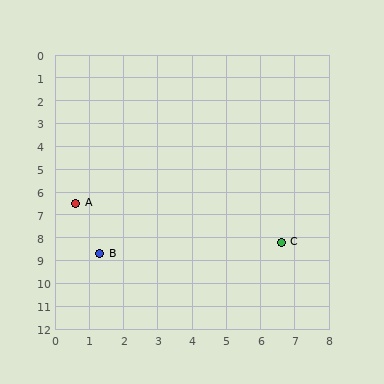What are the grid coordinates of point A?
Point A is at approximately (0.6, 6.5).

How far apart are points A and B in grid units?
Points A and B are about 2.3 grid units apart.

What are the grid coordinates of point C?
Point C is at approximately (6.6, 8.2).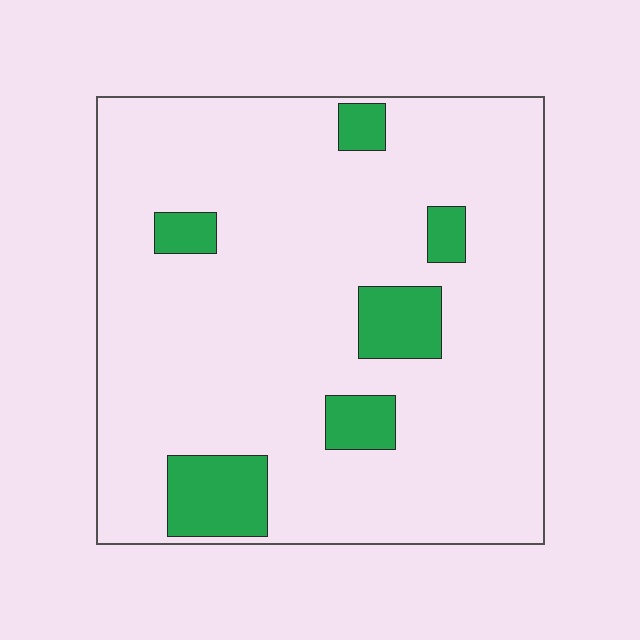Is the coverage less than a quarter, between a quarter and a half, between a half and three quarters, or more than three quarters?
Less than a quarter.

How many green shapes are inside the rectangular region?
6.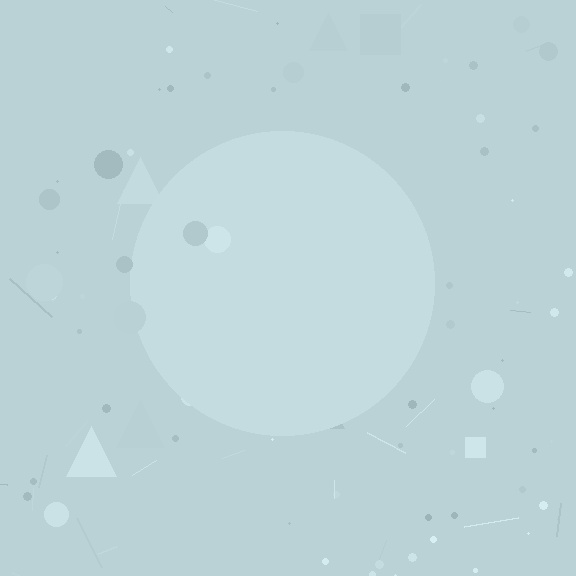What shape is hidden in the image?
A circle is hidden in the image.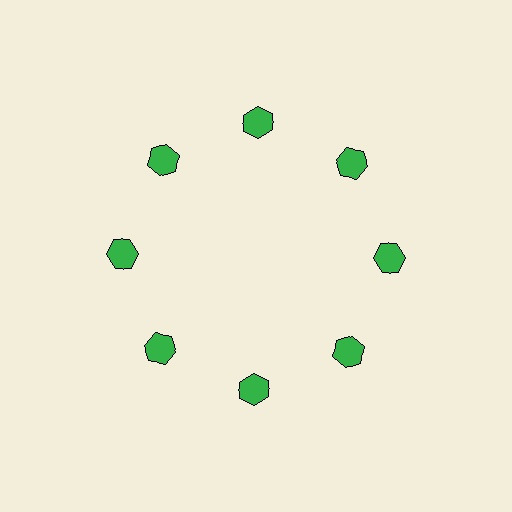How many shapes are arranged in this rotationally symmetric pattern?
There are 8 shapes, arranged in 8 groups of 1.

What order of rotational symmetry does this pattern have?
This pattern has 8-fold rotational symmetry.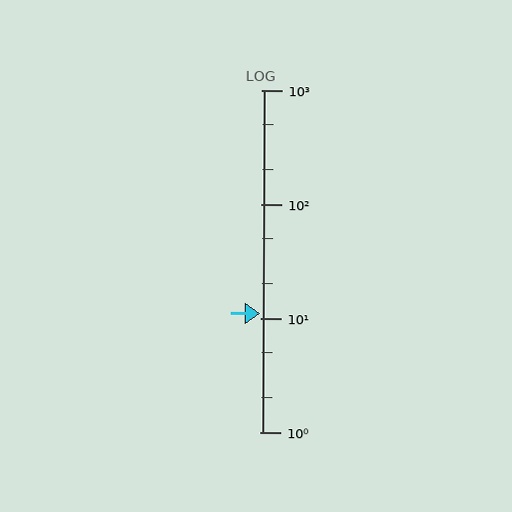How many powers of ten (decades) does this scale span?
The scale spans 3 decades, from 1 to 1000.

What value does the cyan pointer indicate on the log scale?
The pointer indicates approximately 11.